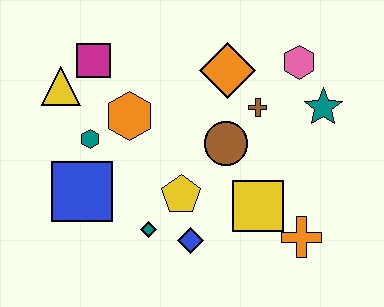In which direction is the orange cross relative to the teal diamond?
The orange cross is to the right of the teal diamond.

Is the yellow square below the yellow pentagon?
Yes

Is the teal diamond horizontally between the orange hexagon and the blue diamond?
Yes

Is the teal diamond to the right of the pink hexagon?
No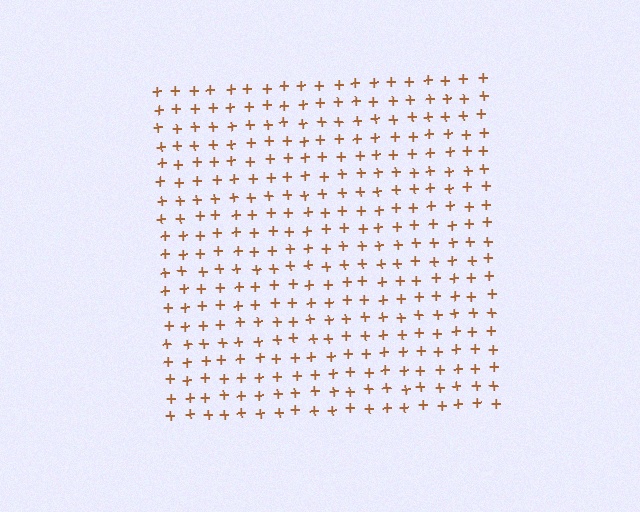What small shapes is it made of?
It is made of small plus signs.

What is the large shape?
The large shape is a square.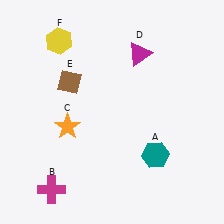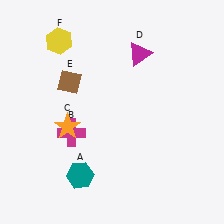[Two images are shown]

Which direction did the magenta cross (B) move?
The magenta cross (B) moved up.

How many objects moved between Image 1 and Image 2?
2 objects moved between the two images.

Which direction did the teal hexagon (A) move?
The teal hexagon (A) moved left.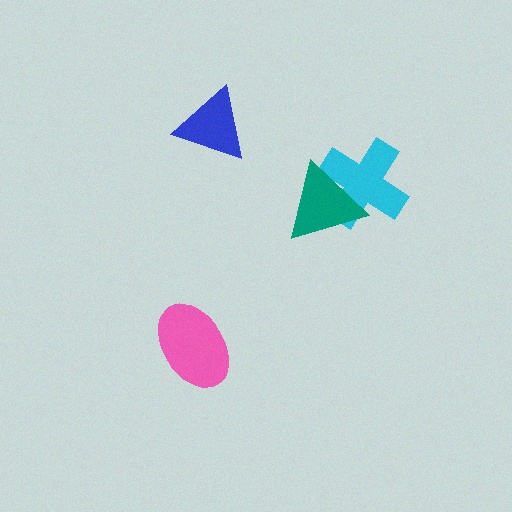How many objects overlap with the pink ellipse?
0 objects overlap with the pink ellipse.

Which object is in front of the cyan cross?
The teal triangle is in front of the cyan cross.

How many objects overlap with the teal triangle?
1 object overlaps with the teal triangle.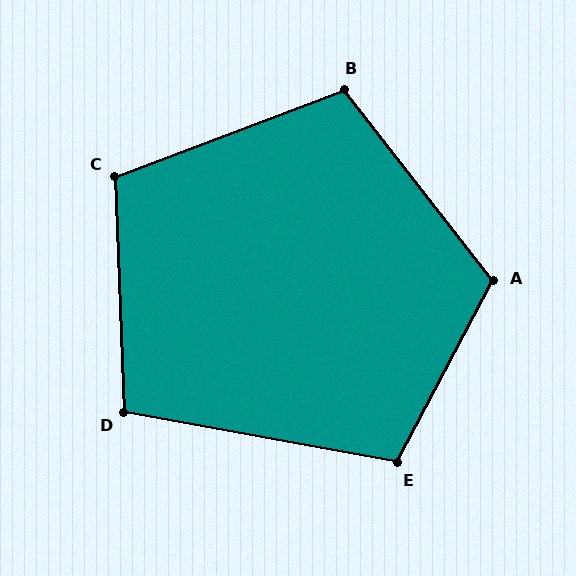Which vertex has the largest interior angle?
A, at approximately 114 degrees.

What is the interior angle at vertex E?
Approximately 107 degrees (obtuse).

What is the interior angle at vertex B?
Approximately 107 degrees (obtuse).